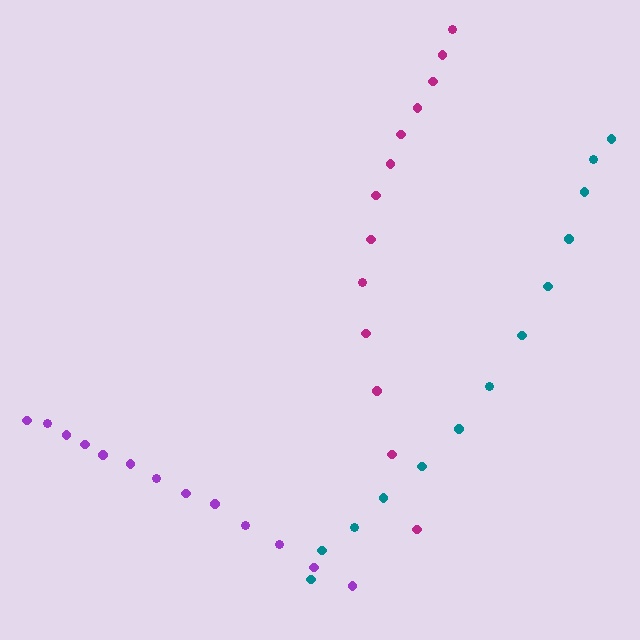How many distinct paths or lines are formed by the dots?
There are 3 distinct paths.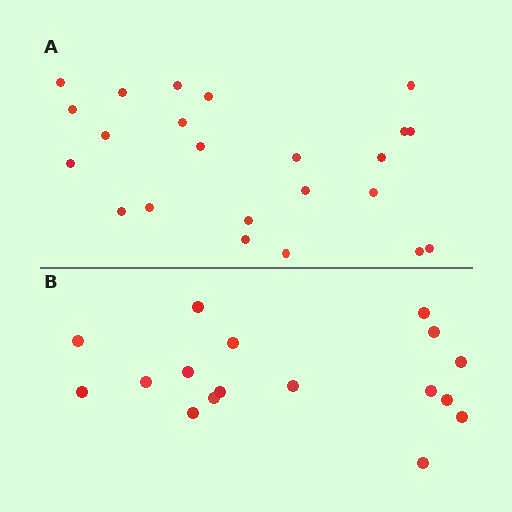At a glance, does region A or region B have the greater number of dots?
Region A (the top region) has more dots.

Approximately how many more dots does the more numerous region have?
Region A has about 6 more dots than region B.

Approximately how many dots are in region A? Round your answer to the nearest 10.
About 20 dots. (The exact count is 23, which rounds to 20.)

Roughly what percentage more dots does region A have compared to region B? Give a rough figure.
About 35% more.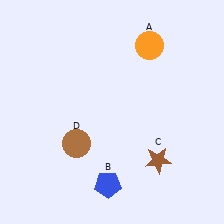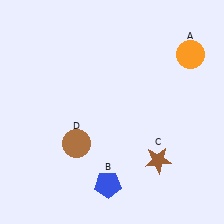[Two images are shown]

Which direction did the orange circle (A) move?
The orange circle (A) moved right.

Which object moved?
The orange circle (A) moved right.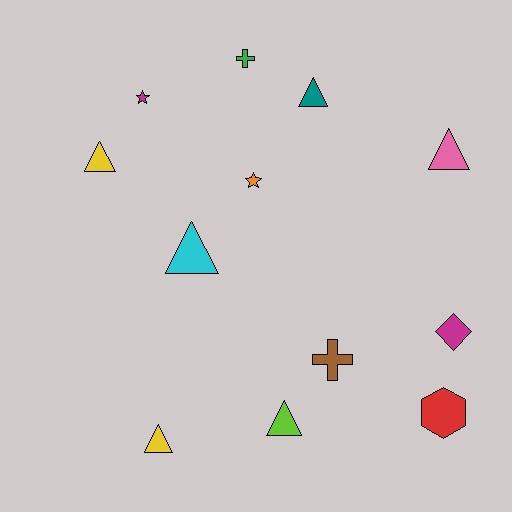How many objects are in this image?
There are 12 objects.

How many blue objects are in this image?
There are no blue objects.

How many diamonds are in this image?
There is 1 diamond.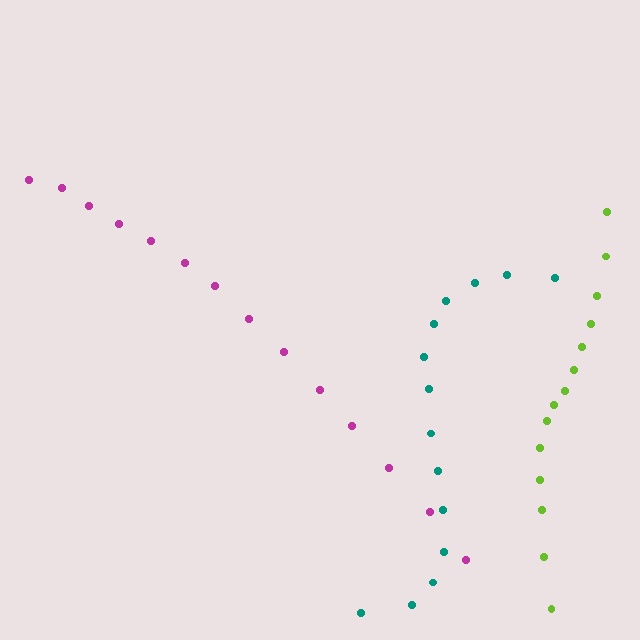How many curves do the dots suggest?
There are 3 distinct paths.